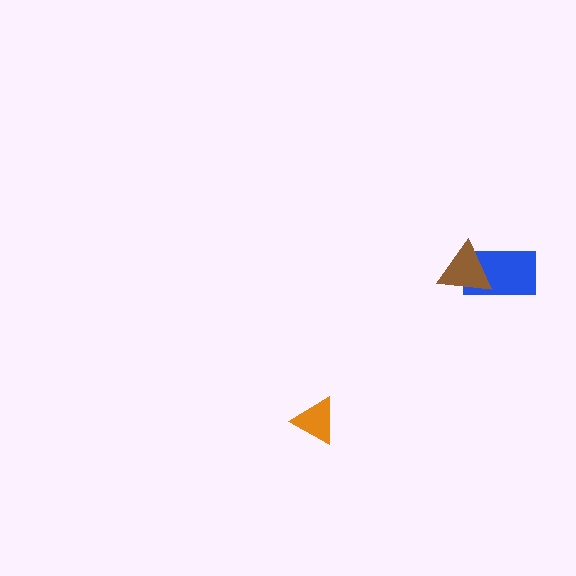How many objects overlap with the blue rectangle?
1 object overlaps with the blue rectangle.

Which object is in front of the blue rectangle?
The brown triangle is in front of the blue rectangle.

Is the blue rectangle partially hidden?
Yes, it is partially covered by another shape.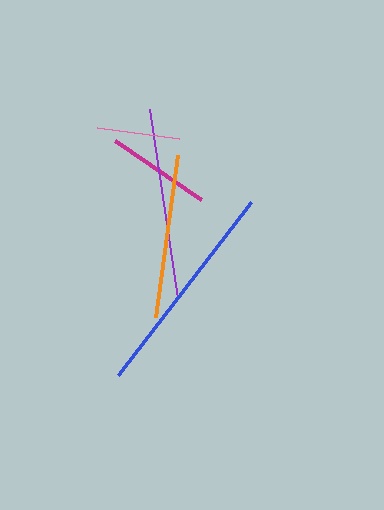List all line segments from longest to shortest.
From longest to shortest: blue, purple, orange, magenta, pink.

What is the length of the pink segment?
The pink segment is approximately 83 pixels long.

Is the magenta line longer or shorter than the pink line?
The magenta line is longer than the pink line.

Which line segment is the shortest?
The pink line is the shortest at approximately 83 pixels.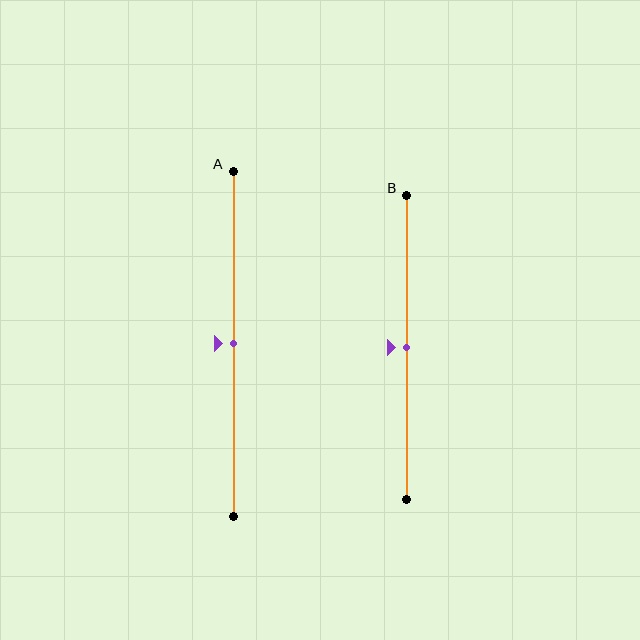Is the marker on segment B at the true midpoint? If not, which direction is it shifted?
Yes, the marker on segment B is at the true midpoint.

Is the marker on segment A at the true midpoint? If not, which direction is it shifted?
Yes, the marker on segment A is at the true midpoint.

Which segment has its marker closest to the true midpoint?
Segment A has its marker closest to the true midpoint.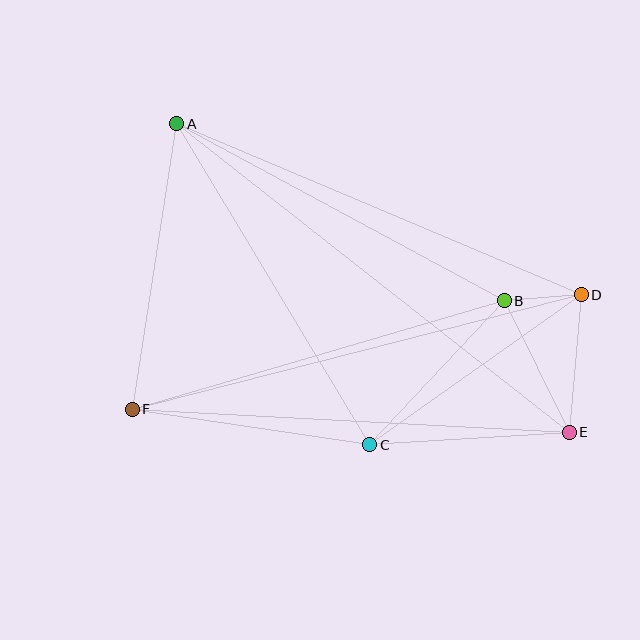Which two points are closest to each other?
Points B and D are closest to each other.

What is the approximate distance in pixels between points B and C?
The distance between B and C is approximately 197 pixels.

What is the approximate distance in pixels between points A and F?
The distance between A and F is approximately 289 pixels.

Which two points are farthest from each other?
Points A and E are farthest from each other.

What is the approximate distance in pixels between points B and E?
The distance between B and E is approximately 147 pixels.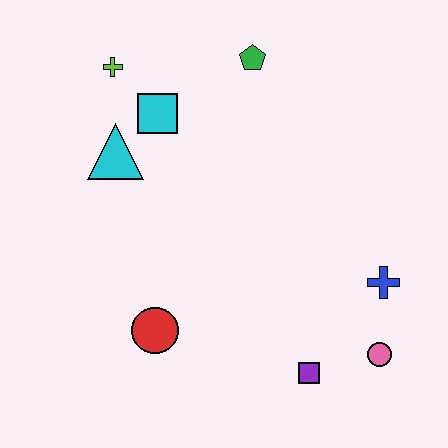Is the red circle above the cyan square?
No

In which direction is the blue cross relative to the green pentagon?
The blue cross is below the green pentagon.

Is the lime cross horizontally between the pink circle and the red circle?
No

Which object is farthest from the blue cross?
The lime cross is farthest from the blue cross.